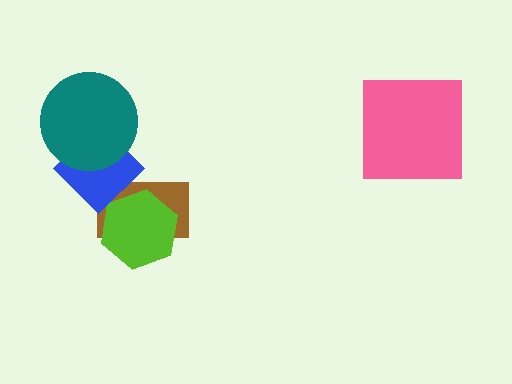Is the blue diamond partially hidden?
Yes, it is partially covered by another shape.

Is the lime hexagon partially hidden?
Yes, it is partially covered by another shape.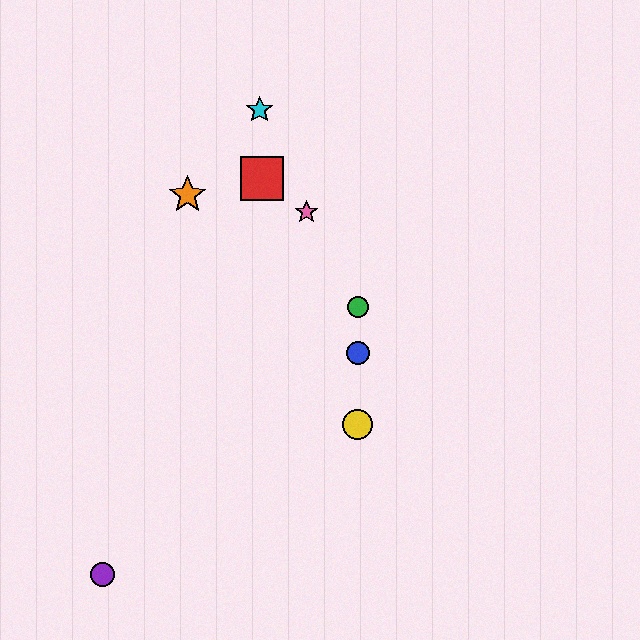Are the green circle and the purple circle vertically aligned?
No, the green circle is at x≈358 and the purple circle is at x≈103.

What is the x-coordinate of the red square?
The red square is at x≈262.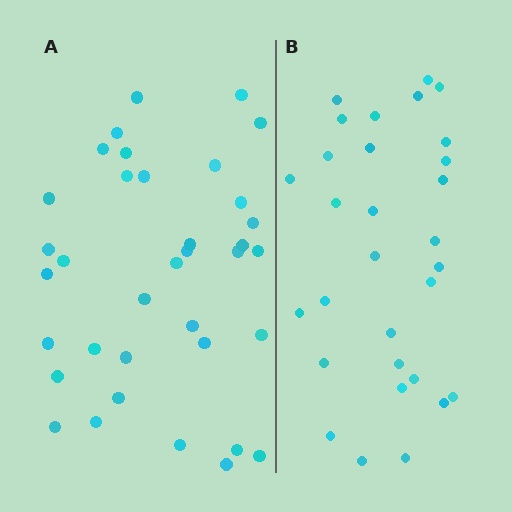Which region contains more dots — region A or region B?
Region A (the left region) has more dots.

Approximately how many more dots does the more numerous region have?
Region A has about 6 more dots than region B.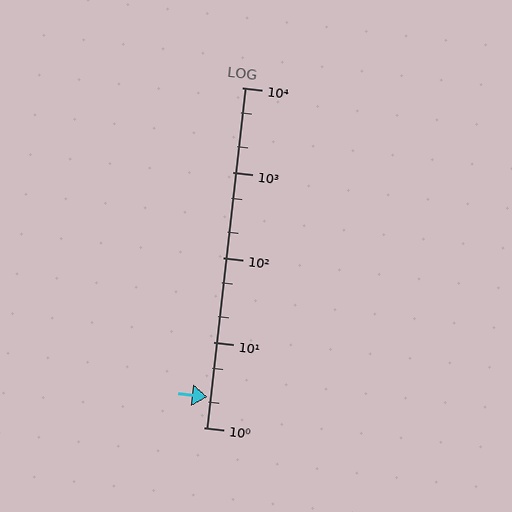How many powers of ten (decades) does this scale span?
The scale spans 4 decades, from 1 to 10000.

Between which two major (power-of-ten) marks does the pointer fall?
The pointer is between 1 and 10.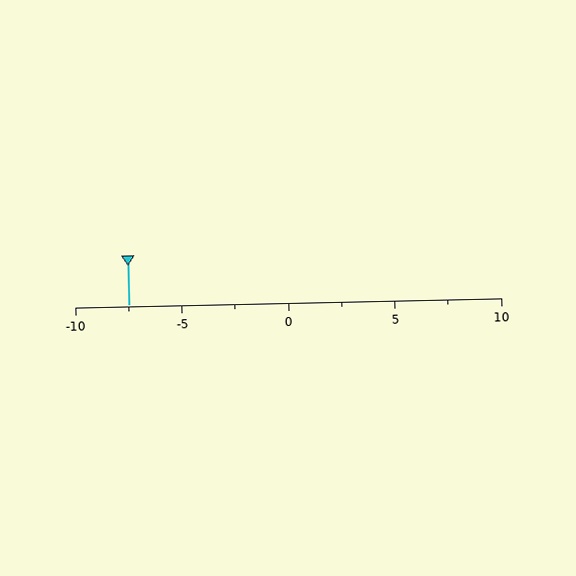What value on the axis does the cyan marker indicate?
The marker indicates approximately -7.5.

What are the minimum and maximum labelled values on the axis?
The axis runs from -10 to 10.